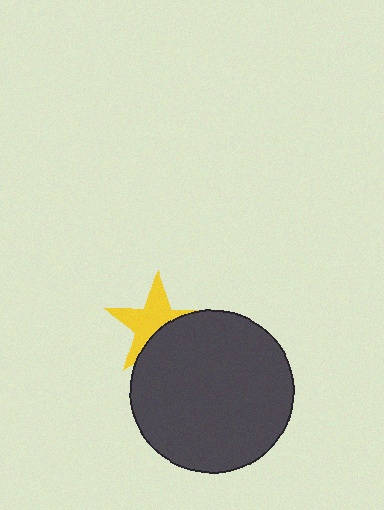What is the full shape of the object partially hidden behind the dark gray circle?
The partially hidden object is a yellow star.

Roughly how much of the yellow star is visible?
About half of it is visible (roughly 60%).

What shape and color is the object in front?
The object in front is a dark gray circle.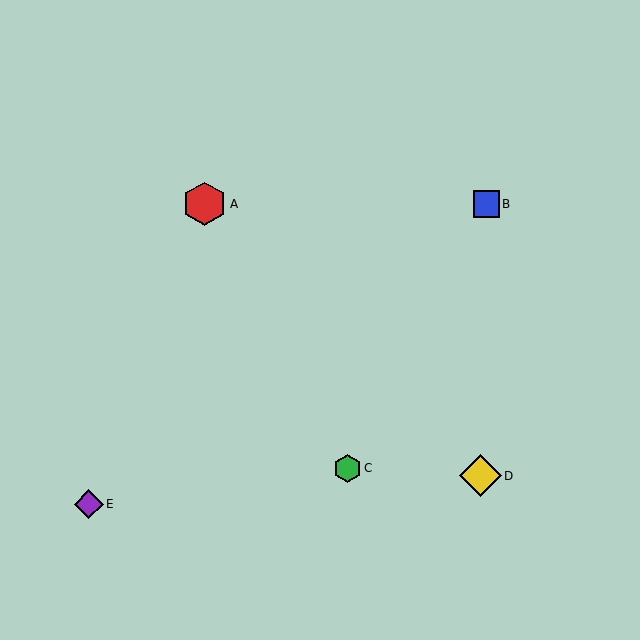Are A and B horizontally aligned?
Yes, both are at y≈204.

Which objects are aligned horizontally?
Objects A, B are aligned horizontally.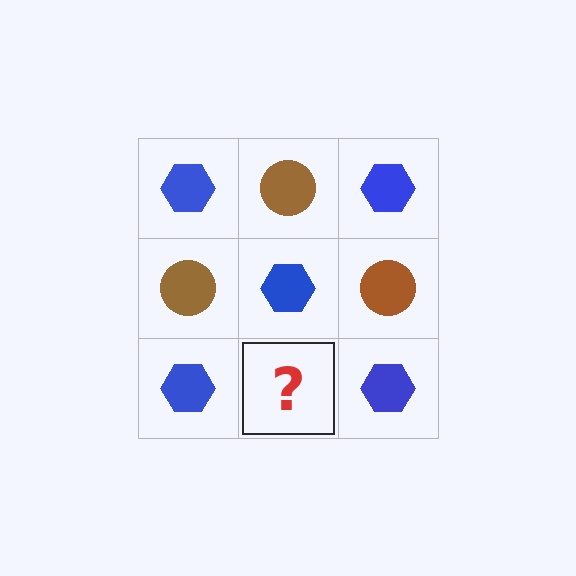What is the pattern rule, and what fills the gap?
The rule is that it alternates blue hexagon and brown circle in a checkerboard pattern. The gap should be filled with a brown circle.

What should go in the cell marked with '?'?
The missing cell should contain a brown circle.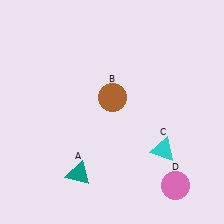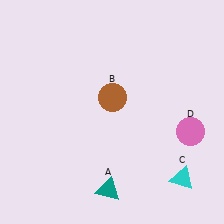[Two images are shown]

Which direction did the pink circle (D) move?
The pink circle (D) moved up.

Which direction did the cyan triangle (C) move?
The cyan triangle (C) moved down.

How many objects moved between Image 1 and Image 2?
3 objects moved between the two images.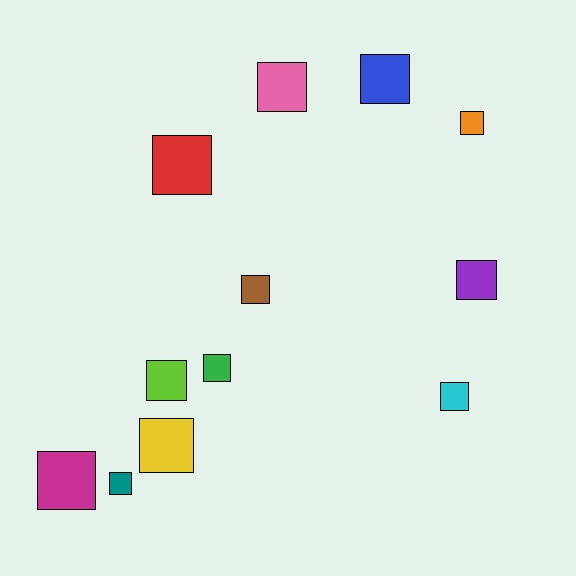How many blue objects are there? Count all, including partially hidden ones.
There is 1 blue object.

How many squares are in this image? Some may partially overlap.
There are 12 squares.